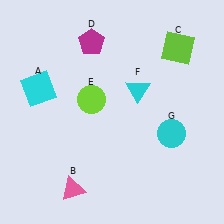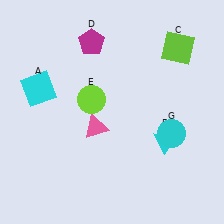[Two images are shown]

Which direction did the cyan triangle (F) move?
The cyan triangle (F) moved down.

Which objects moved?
The objects that moved are: the pink triangle (B), the cyan triangle (F).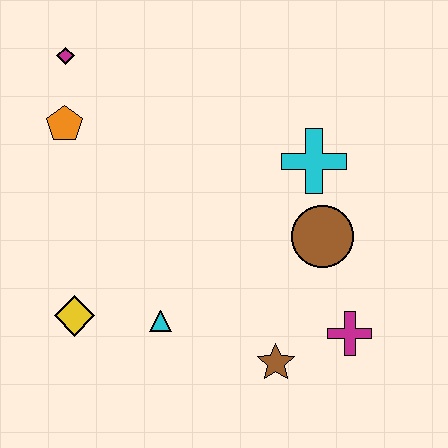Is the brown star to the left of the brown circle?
Yes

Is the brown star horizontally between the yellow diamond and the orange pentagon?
No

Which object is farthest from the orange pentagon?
The magenta cross is farthest from the orange pentagon.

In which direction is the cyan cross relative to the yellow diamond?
The cyan cross is to the right of the yellow diamond.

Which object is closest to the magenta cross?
The brown star is closest to the magenta cross.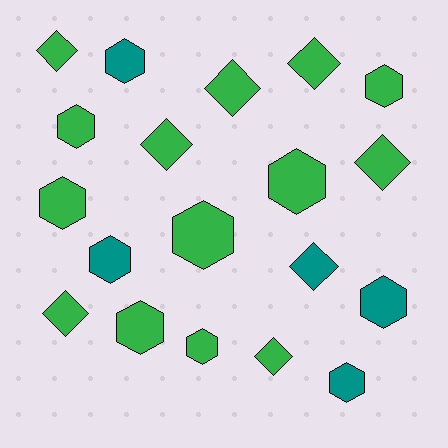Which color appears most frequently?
Green, with 14 objects.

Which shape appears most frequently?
Hexagon, with 11 objects.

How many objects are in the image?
There are 19 objects.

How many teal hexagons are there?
There are 4 teal hexagons.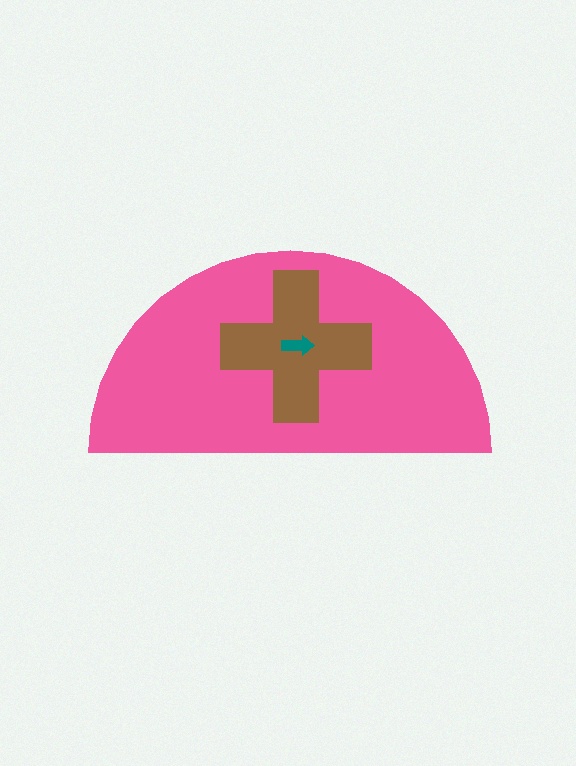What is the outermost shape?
The pink semicircle.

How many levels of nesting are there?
3.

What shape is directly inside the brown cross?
The teal arrow.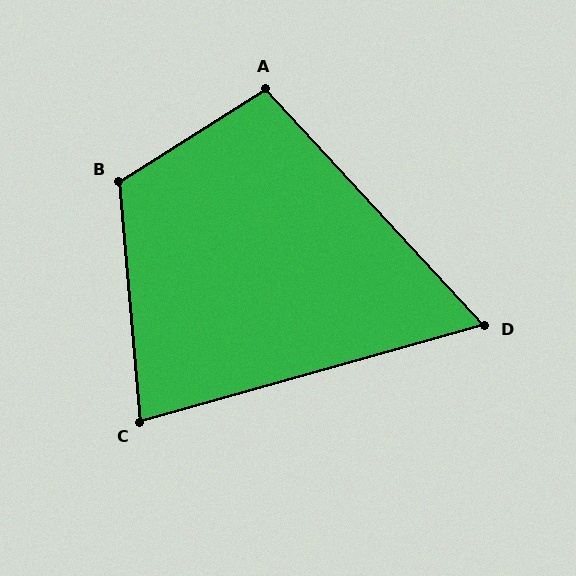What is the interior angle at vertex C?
Approximately 79 degrees (acute).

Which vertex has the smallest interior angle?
D, at approximately 63 degrees.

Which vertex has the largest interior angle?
B, at approximately 117 degrees.